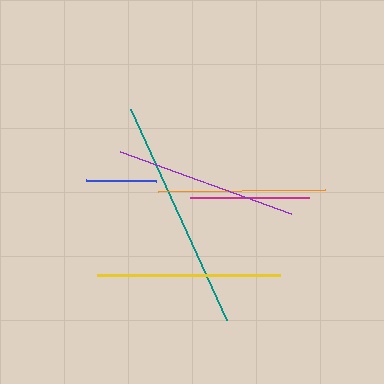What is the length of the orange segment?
The orange segment is approximately 167 pixels long.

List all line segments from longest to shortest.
From longest to shortest: teal, yellow, purple, orange, magenta, blue.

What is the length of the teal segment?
The teal segment is approximately 231 pixels long.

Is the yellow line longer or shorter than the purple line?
The yellow line is longer than the purple line.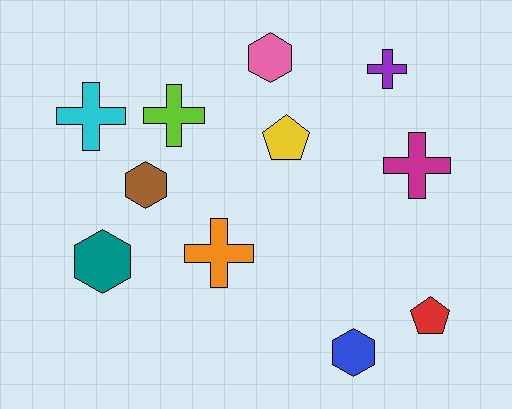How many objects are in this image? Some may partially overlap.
There are 11 objects.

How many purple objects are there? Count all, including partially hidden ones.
There is 1 purple object.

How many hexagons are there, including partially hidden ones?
There are 4 hexagons.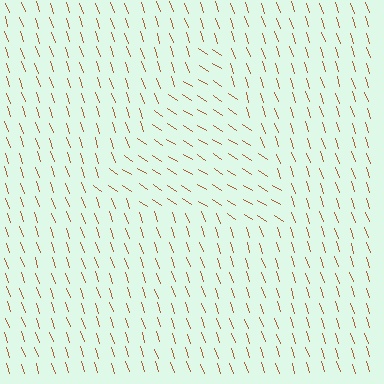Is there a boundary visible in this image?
Yes, there is a texture boundary formed by a change in line orientation.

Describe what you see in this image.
The image is filled with small brown line segments. A triangle region in the image has lines oriented differently from the surrounding lines, creating a visible texture boundary.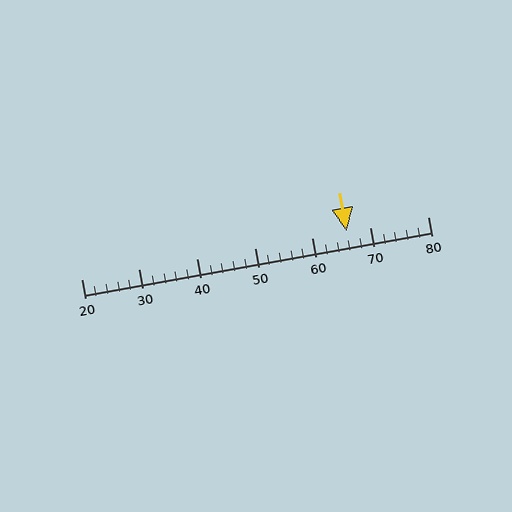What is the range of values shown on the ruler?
The ruler shows values from 20 to 80.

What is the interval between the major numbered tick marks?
The major tick marks are spaced 10 units apart.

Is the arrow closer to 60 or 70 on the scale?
The arrow is closer to 70.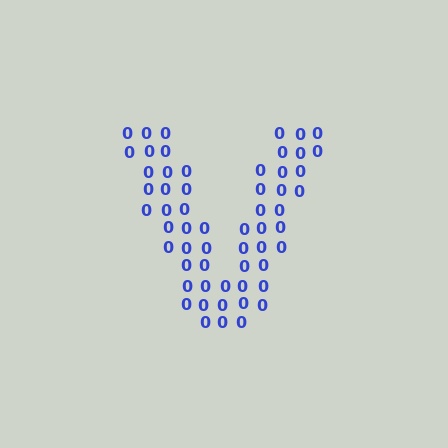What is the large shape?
The large shape is the letter V.